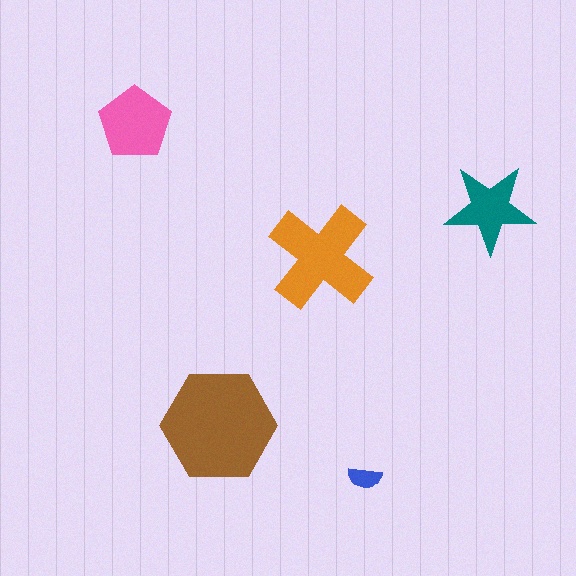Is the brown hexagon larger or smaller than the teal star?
Larger.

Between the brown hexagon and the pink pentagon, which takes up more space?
The brown hexagon.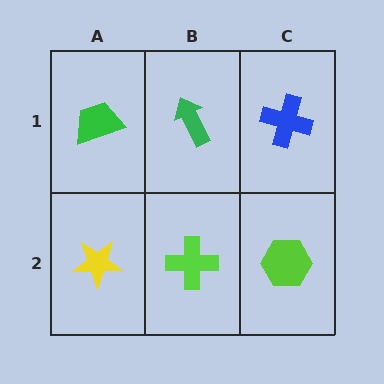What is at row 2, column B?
A lime cross.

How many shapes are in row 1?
3 shapes.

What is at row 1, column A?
A green trapezoid.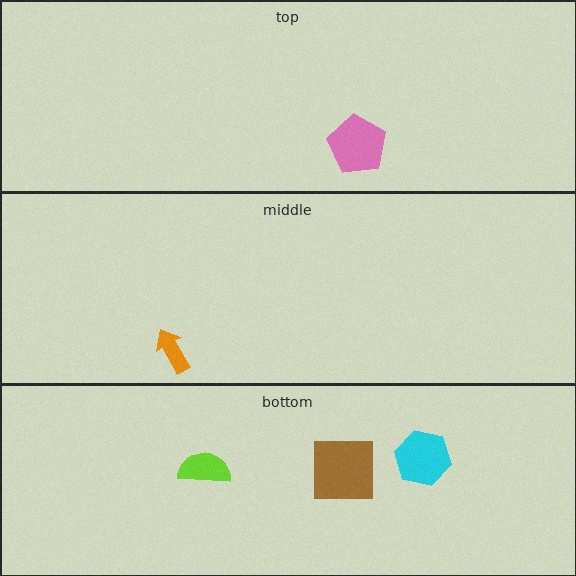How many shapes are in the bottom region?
3.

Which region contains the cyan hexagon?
The bottom region.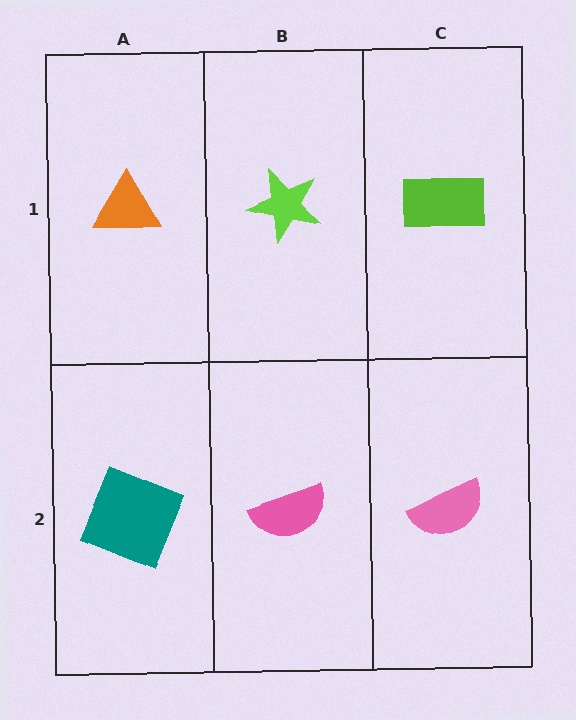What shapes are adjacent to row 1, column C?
A pink semicircle (row 2, column C), a lime star (row 1, column B).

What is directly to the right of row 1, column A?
A lime star.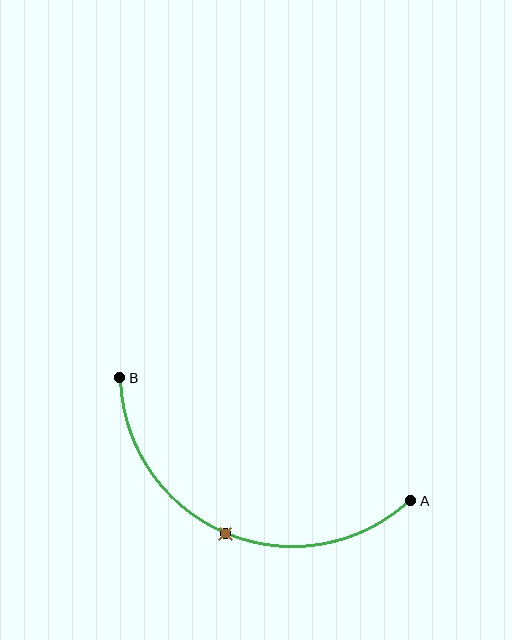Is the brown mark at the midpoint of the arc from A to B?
Yes. The brown mark lies on the arc at equal arc-length from both A and B — it is the arc midpoint.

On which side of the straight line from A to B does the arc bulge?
The arc bulges below the straight line connecting A and B.